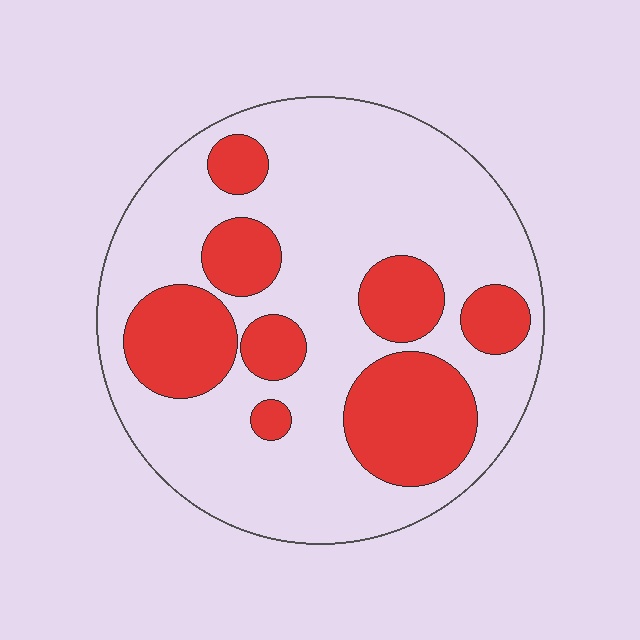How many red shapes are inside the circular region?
8.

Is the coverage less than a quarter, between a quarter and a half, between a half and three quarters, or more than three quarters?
Between a quarter and a half.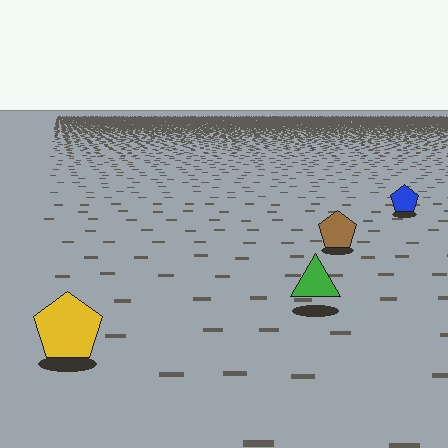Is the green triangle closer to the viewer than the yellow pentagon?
No. The yellow pentagon is closer — you can tell from the texture gradient: the ground texture is coarser near it.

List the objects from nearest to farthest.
From nearest to farthest: the yellow pentagon, the green triangle, the brown pentagon, the blue pentagon.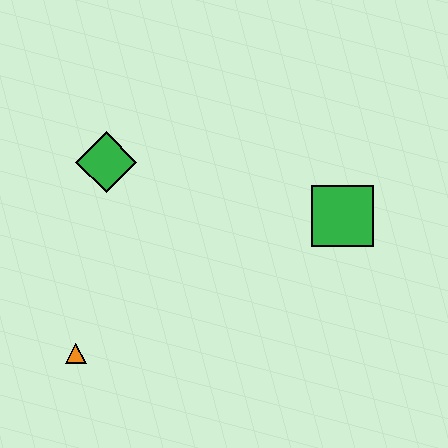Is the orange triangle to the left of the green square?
Yes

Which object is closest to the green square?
The green diamond is closest to the green square.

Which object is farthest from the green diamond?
The green square is farthest from the green diamond.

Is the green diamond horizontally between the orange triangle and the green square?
Yes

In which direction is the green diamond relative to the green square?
The green diamond is to the left of the green square.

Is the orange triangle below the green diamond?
Yes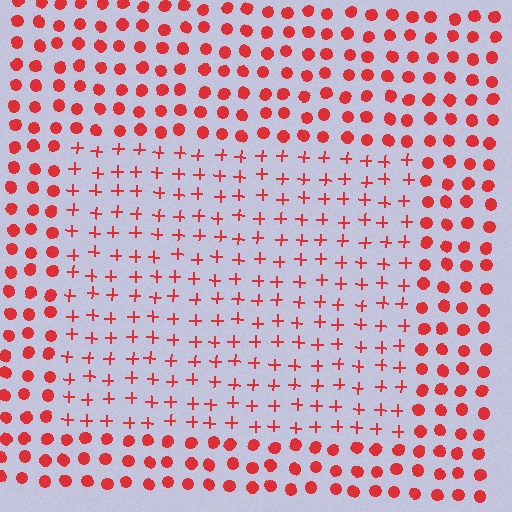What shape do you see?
I see a rectangle.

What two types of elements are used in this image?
The image uses plus signs inside the rectangle region and circles outside it.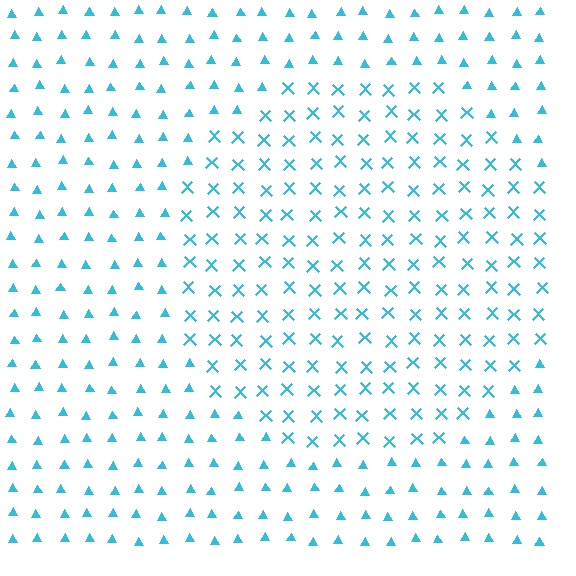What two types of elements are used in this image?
The image uses X marks inside the circle region and triangles outside it.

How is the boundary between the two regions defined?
The boundary is defined by a change in element shape: X marks inside vs. triangles outside. All elements share the same color and spacing.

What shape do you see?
I see a circle.